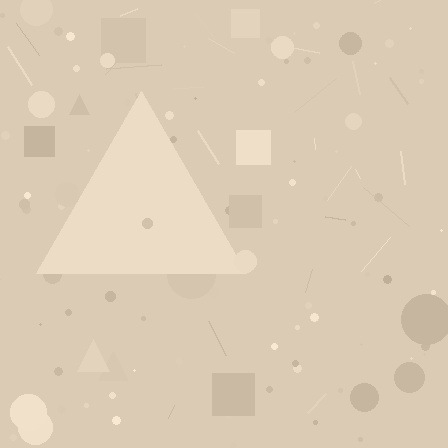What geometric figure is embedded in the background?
A triangle is embedded in the background.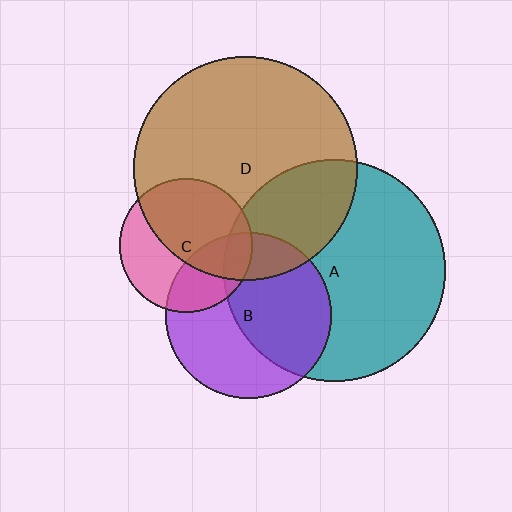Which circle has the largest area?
Circle D (brown).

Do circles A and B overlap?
Yes.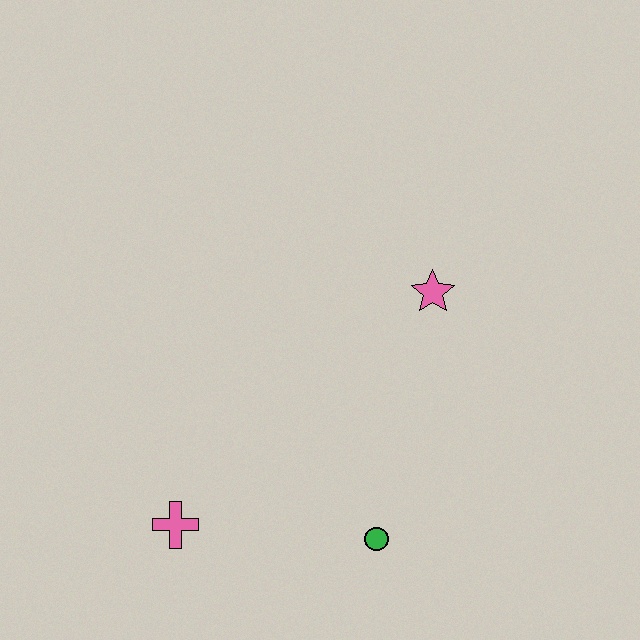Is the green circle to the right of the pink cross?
Yes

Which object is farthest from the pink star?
The pink cross is farthest from the pink star.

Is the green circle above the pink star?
No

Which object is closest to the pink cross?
The green circle is closest to the pink cross.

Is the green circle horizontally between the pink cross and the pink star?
Yes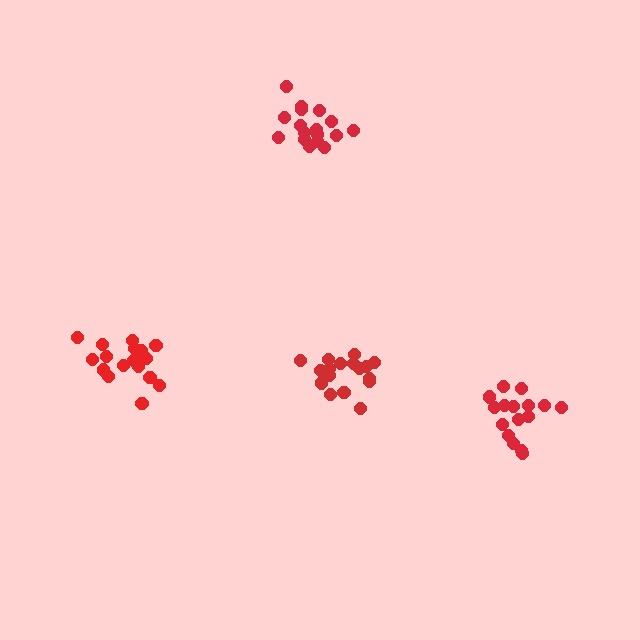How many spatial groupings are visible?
There are 4 spatial groupings.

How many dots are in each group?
Group 1: 17 dots, Group 2: 17 dots, Group 3: 18 dots, Group 4: 16 dots (68 total).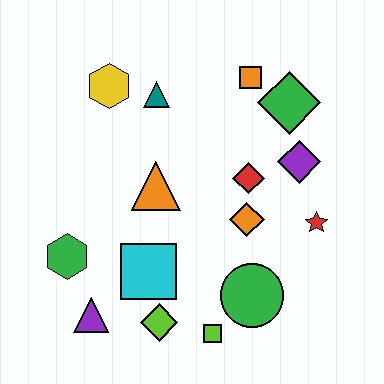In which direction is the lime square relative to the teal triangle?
The lime square is below the teal triangle.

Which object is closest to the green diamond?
The orange square is closest to the green diamond.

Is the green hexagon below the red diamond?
Yes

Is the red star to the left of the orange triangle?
No